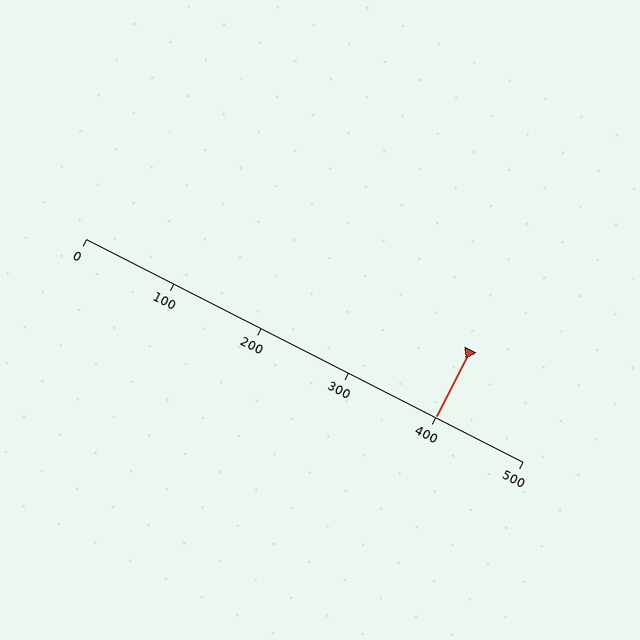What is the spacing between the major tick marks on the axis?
The major ticks are spaced 100 apart.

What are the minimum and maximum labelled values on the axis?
The axis runs from 0 to 500.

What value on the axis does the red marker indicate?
The marker indicates approximately 400.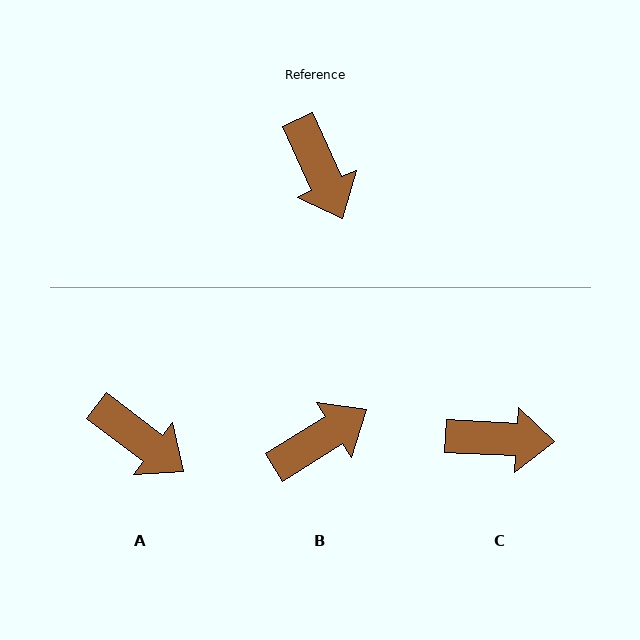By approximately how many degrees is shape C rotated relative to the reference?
Approximately 63 degrees counter-clockwise.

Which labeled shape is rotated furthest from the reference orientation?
B, about 98 degrees away.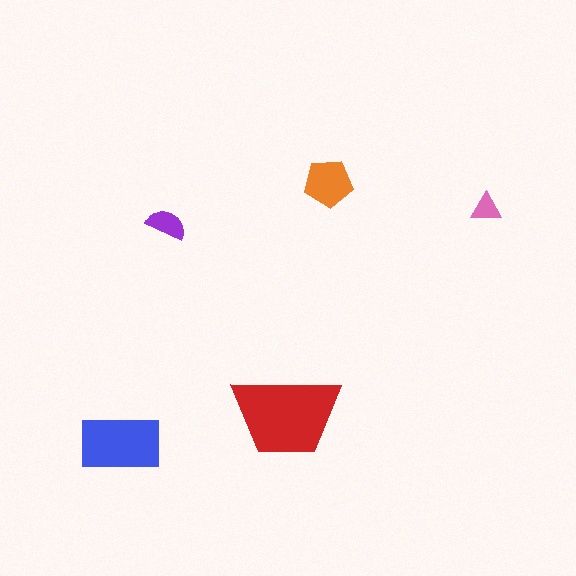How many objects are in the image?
There are 5 objects in the image.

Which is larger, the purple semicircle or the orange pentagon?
The orange pentagon.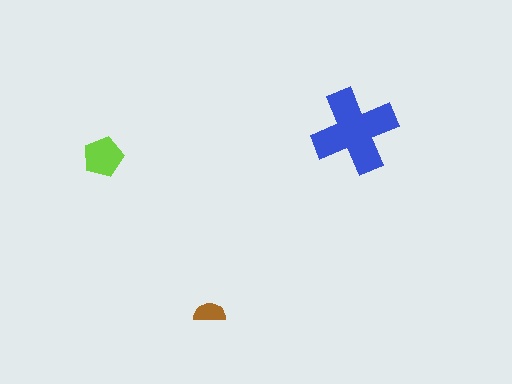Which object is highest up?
The blue cross is topmost.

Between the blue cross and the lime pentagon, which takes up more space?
The blue cross.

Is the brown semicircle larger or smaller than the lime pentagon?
Smaller.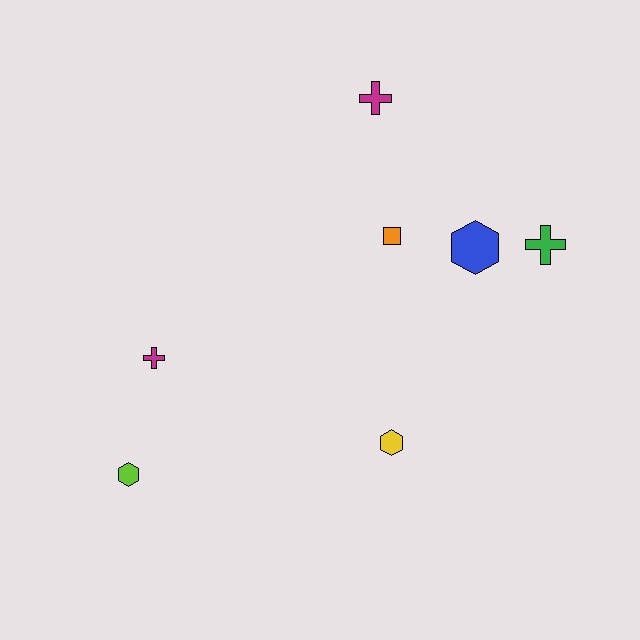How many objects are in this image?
There are 7 objects.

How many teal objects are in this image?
There are no teal objects.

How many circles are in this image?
There are no circles.